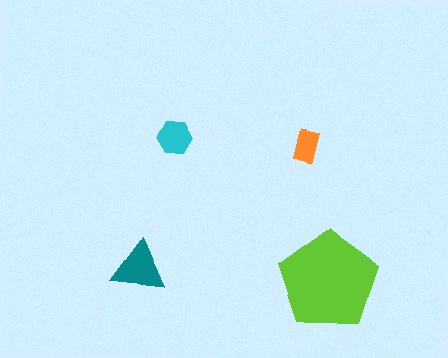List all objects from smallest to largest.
The orange rectangle, the cyan hexagon, the teal triangle, the lime pentagon.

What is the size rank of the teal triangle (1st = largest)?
2nd.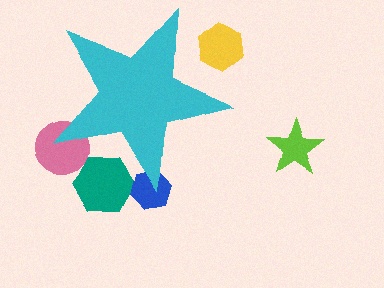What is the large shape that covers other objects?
A cyan star.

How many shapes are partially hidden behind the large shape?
4 shapes are partially hidden.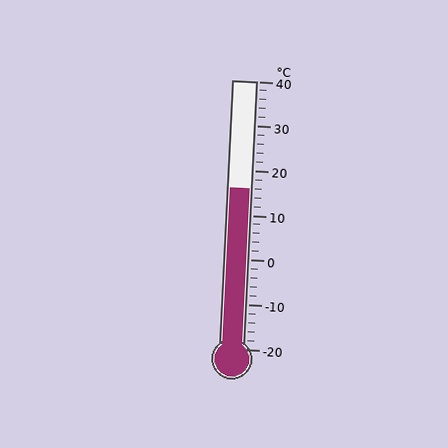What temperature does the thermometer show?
The thermometer shows approximately 16°C.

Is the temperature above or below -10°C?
The temperature is above -10°C.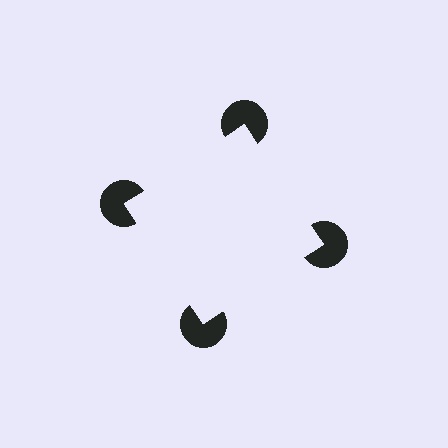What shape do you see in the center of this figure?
An illusory square — its edges are inferred from the aligned wedge cuts in the pac-man discs, not physically drawn.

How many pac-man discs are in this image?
There are 4 — one at each vertex of the illusory square.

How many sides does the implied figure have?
4 sides.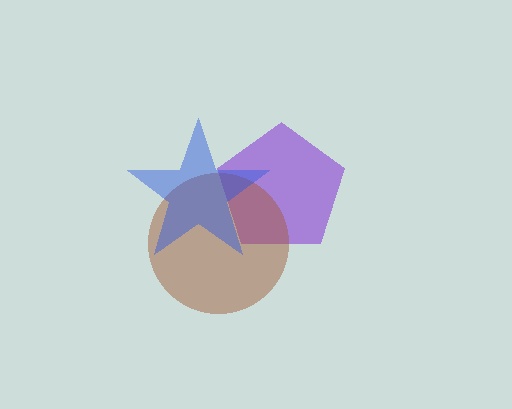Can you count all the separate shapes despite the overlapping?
Yes, there are 3 separate shapes.